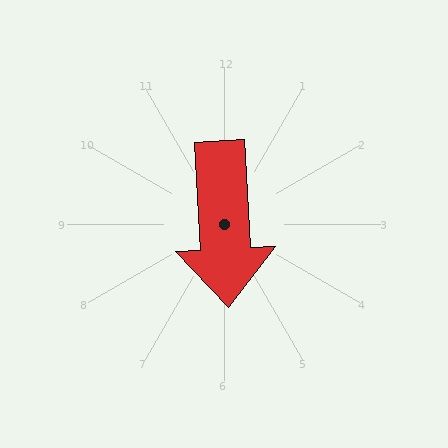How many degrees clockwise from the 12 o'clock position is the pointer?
Approximately 177 degrees.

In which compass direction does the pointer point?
South.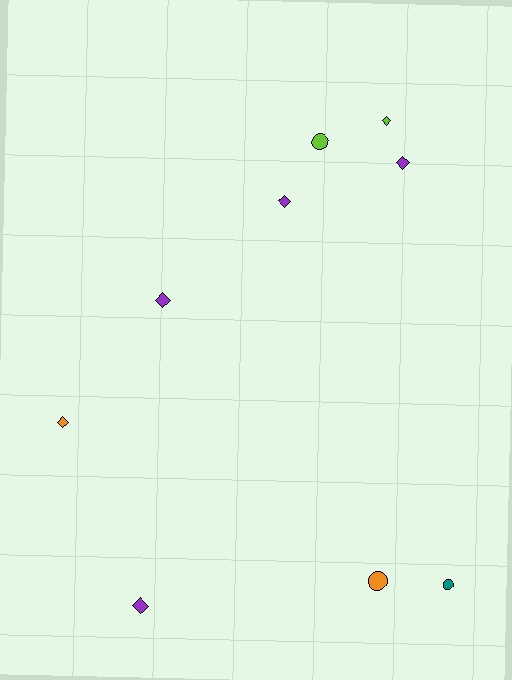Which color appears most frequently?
Purple, with 4 objects.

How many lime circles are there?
There is 1 lime circle.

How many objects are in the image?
There are 9 objects.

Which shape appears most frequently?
Diamond, with 6 objects.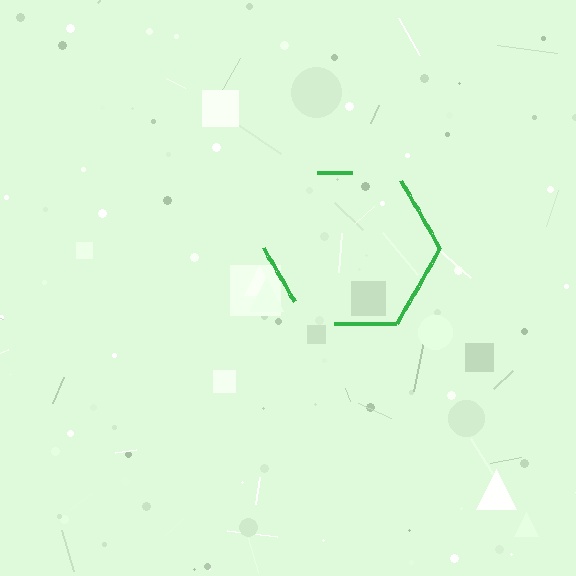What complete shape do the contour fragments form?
The contour fragments form a hexagon.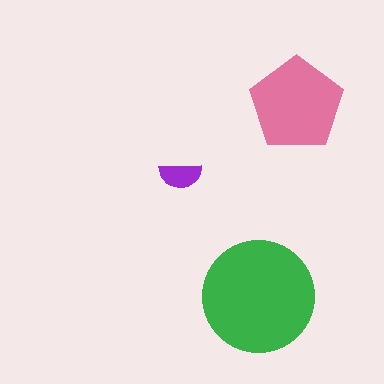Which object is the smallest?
The purple semicircle.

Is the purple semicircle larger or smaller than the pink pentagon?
Smaller.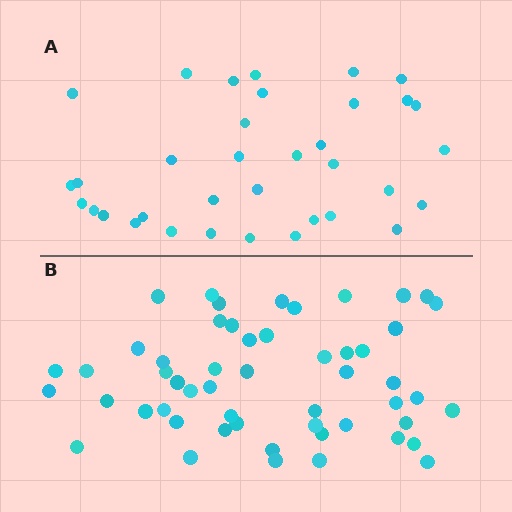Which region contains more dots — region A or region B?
Region B (the bottom region) has more dots.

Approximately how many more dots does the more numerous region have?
Region B has approximately 20 more dots than region A.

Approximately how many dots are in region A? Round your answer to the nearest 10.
About 40 dots. (The exact count is 35, which rounds to 40.)